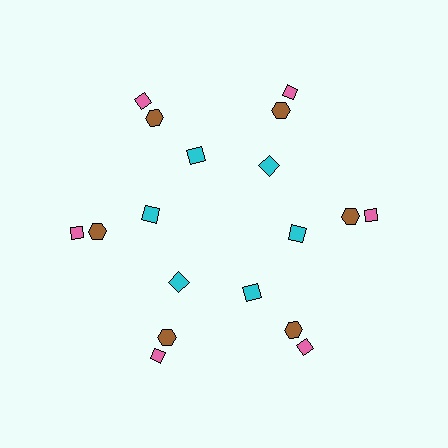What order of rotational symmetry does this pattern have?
This pattern has 6-fold rotational symmetry.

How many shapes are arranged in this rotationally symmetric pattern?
There are 18 shapes, arranged in 6 groups of 3.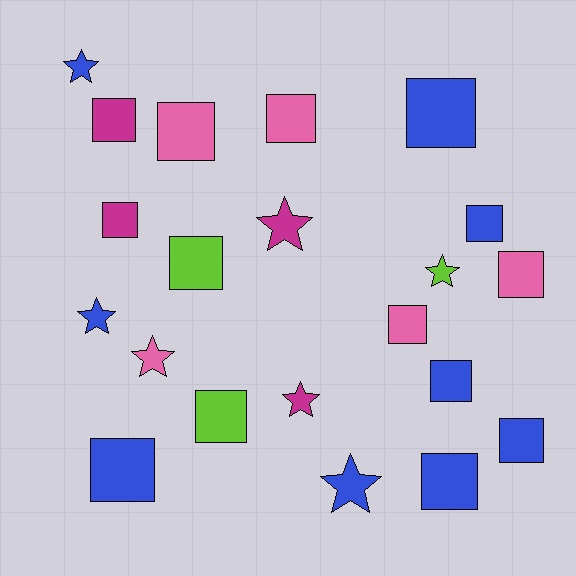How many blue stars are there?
There are 3 blue stars.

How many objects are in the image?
There are 21 objects.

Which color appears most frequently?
Blue, with 9 objects.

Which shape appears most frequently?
Square, with 14 objects.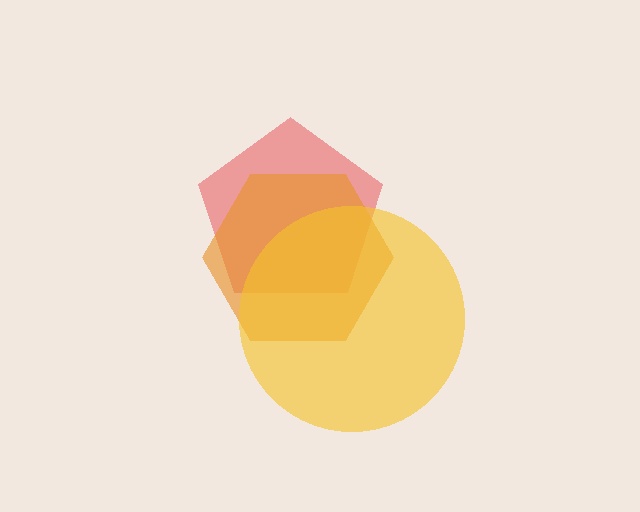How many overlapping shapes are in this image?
There are 3 overlapping shapes in the image.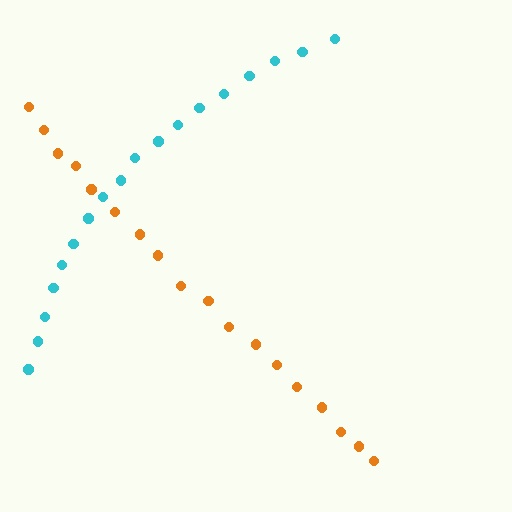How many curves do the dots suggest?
There are 2 distinct paths.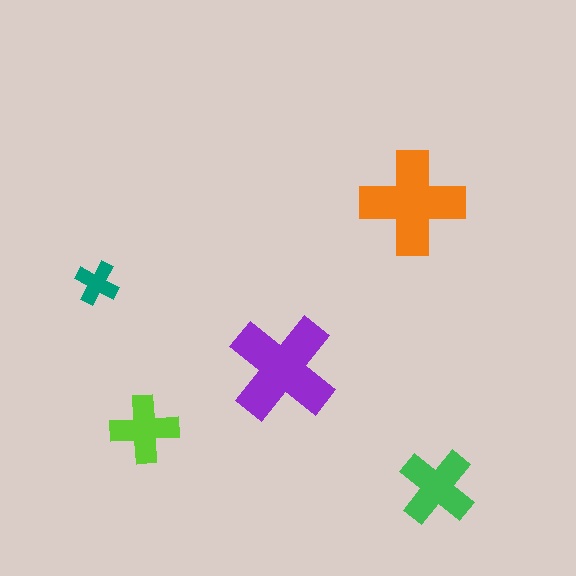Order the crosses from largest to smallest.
the purple one, the orange one, the green one, the lime one, the teal one.